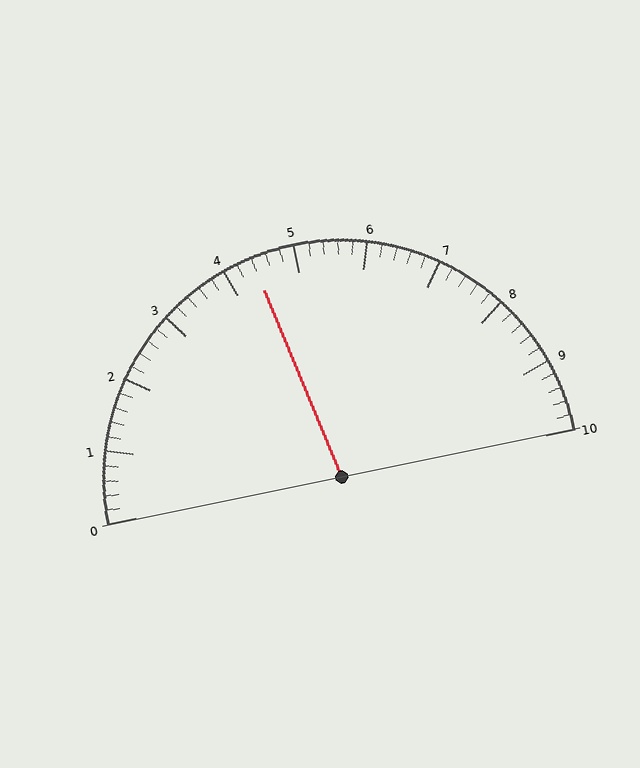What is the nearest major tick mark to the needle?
The nearest major tick mark is 4.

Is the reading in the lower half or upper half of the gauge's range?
The reading is in the lower half of the range (0 to 10).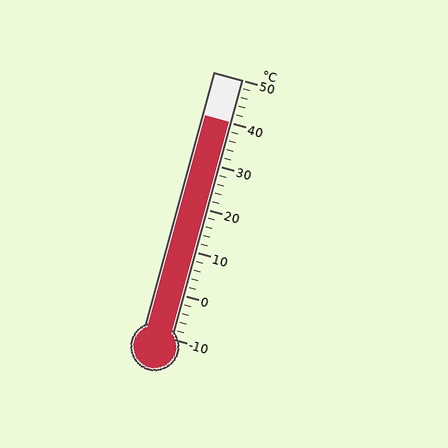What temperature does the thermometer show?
The thermometer shows approximately 40°C.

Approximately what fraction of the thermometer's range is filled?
The thermometer is filled to approximately 85% of its range.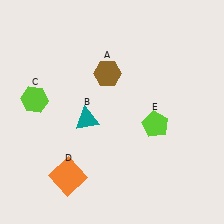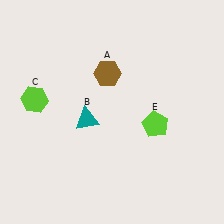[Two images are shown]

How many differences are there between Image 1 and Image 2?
There is 1 difference between the two images.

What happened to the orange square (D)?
The orange square (D) was removed in Image 2. It was in the bottom-left area of Image 1.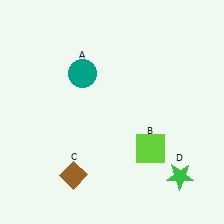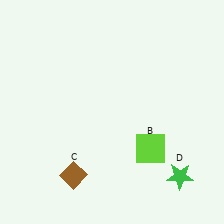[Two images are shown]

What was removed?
The teal circle (A) was removed in Image 2.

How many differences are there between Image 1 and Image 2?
There is 1 difference between the two images.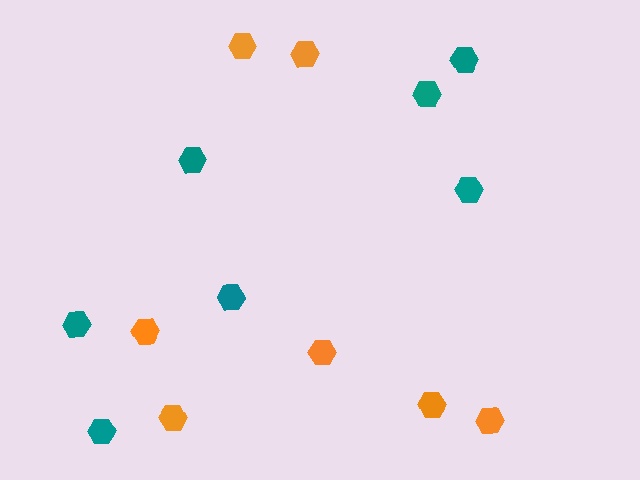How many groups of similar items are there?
There are 2 groups: one group of teal hexagons (7) and one group of orange hexagons (7).